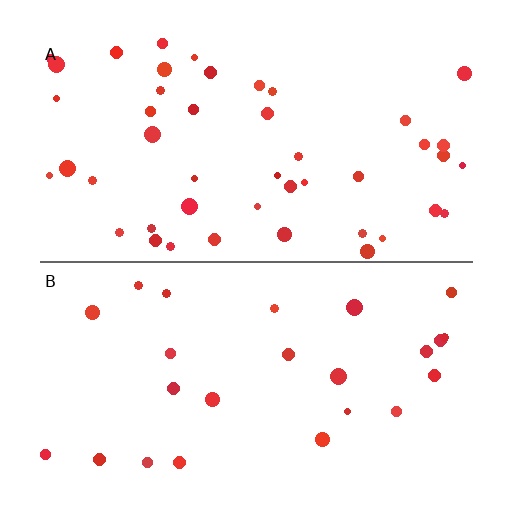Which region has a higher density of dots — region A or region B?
A (the top).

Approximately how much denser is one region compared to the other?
Approximately 1.9× — region A over region B.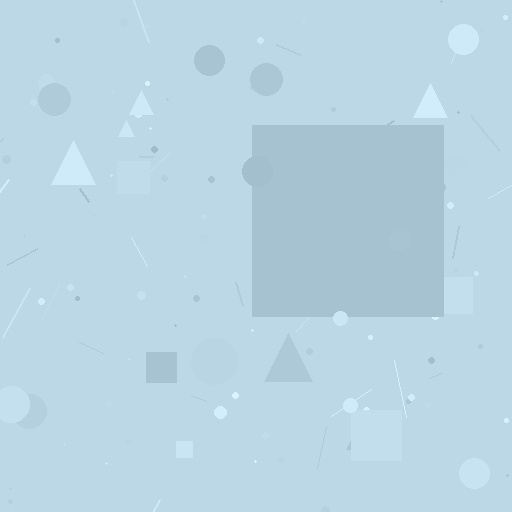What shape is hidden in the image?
A square is hidden in the image.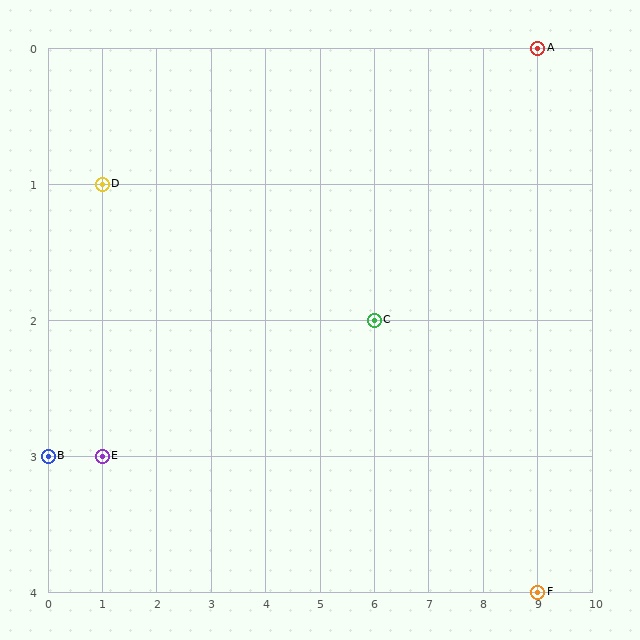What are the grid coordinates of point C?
Point C is at grid coordinates (6, 2).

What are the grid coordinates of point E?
Point E is at grid coordinates (1, 3).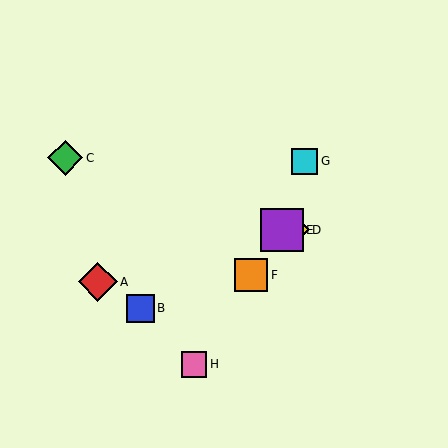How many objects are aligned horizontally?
2 objects (D, E) are aligned horizontally.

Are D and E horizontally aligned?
Yes, both are at y≈230.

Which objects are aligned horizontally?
Objects D, E are aligned horizontally.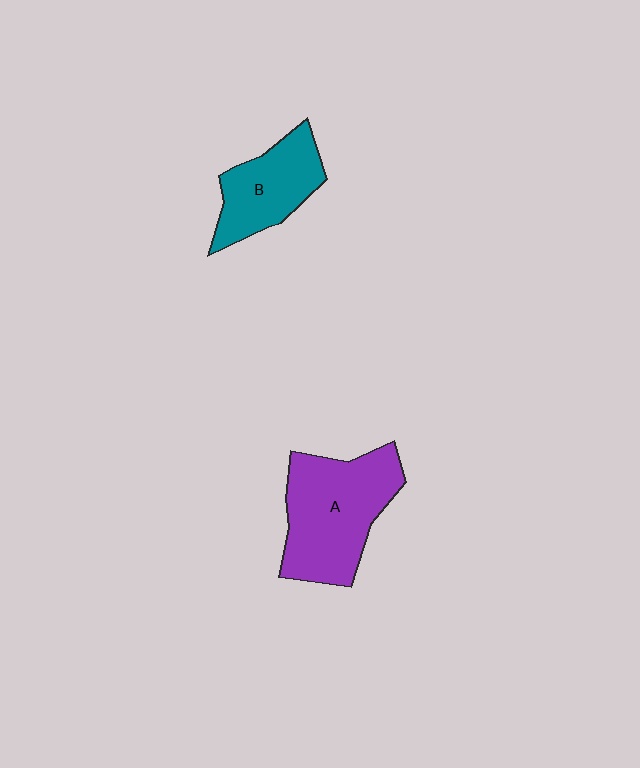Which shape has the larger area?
Shape A (purple).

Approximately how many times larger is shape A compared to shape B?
Approximately 1.5 times.